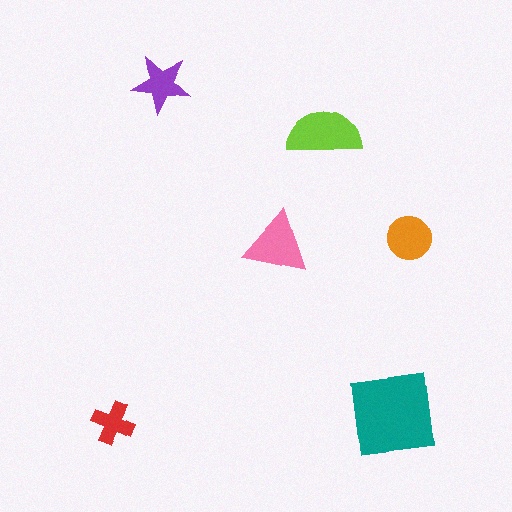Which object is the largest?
The teal square.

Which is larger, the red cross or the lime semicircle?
The lime semicircle.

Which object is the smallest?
The red cross.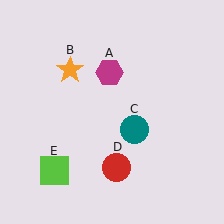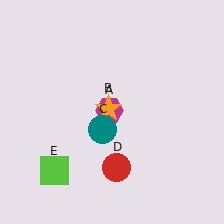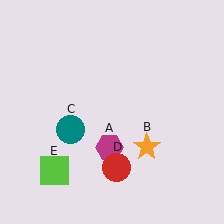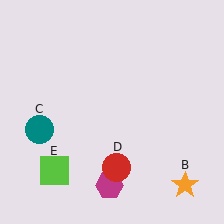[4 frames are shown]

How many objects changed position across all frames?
3 objects changed position: magenta hexagon (object A), orange star (object B), teal circle (object C).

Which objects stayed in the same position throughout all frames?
Red circle (object D) and lime square (object E) remained stationary.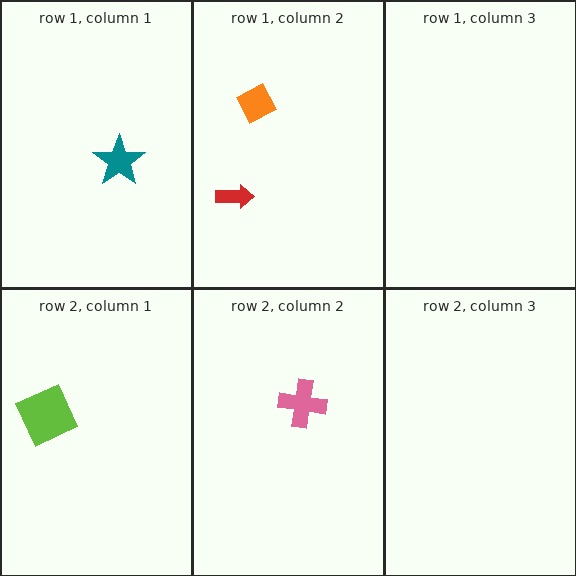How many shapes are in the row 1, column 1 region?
1.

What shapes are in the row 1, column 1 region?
The teal star.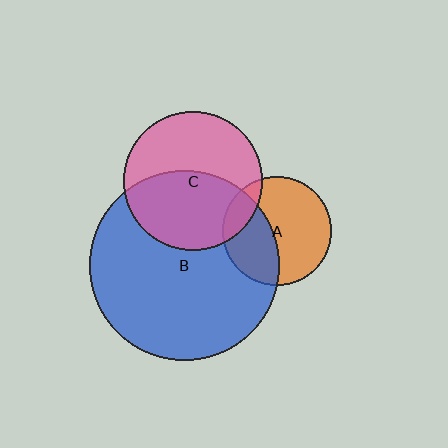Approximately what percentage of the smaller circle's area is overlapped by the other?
Approximately 40%.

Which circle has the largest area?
Circle B (blue).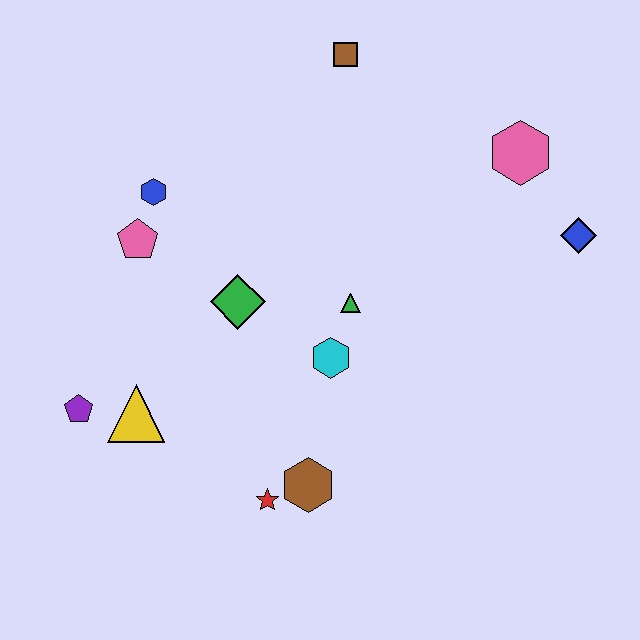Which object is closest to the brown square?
The pink hexagon is closest to the brown square.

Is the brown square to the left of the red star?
No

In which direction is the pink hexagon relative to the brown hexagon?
The pink hexagon is above the brown hexagon.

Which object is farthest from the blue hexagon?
The blue diamond is farthest from the blue hexagon.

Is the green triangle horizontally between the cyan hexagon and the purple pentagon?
No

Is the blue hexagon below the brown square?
Yes